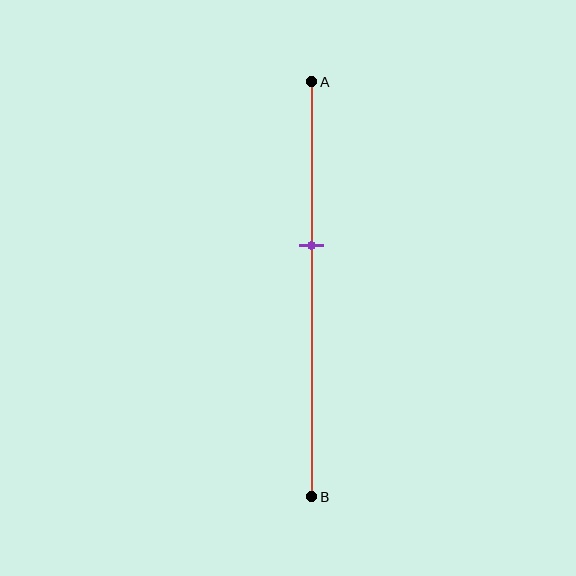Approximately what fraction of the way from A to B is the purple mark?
The purple mark is approximately 40% of the way from A to B.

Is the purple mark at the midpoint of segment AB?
No, the mark is at about 40% from A, not at the 50% midpoint.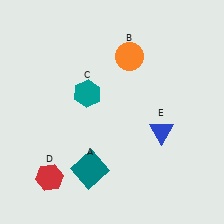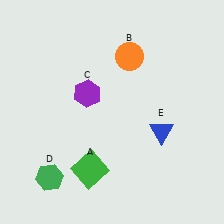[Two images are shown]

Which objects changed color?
A changed from teal to green. C changed from teal to purple. D changed from red to green.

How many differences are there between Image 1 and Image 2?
There are 3 differences between the two images.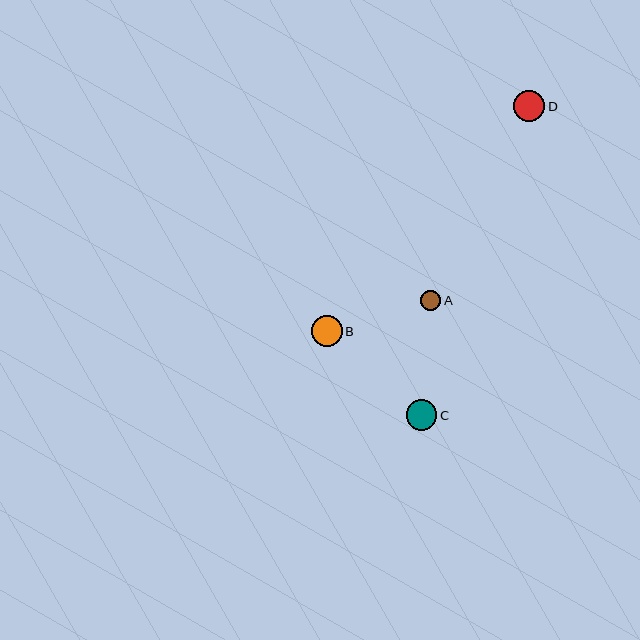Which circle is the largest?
Circle D is the largest with a size of approximately 31 pixels.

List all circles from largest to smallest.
From largest to smallest: D, C, B, A.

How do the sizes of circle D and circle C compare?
Circle D and circle C are approximately the same size.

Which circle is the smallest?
Circle A is the smallest with a size of approximately 20 pixels.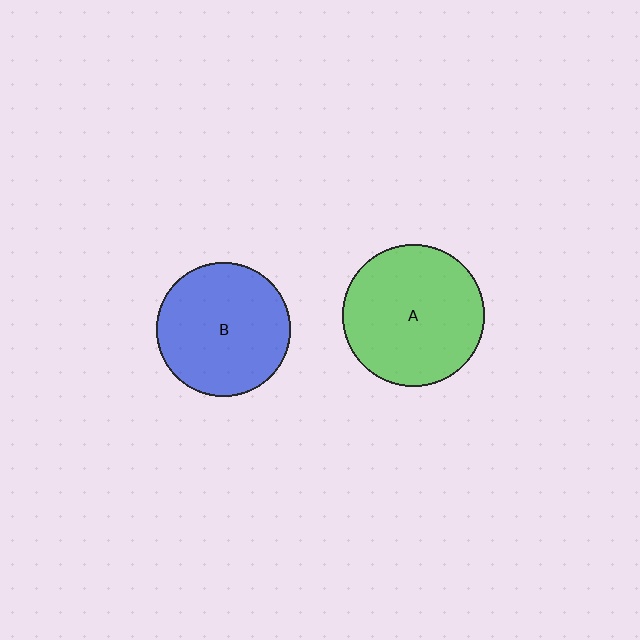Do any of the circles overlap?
No, none of the circles overlap.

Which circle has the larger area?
Circle A (green).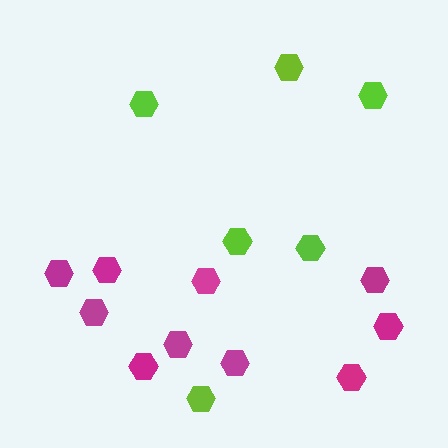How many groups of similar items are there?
There are 2 groups: one group of magenta hexagons (10) and one group of lime hexagons (6).